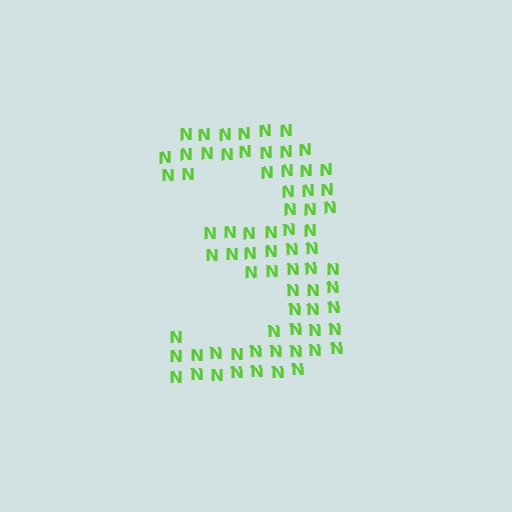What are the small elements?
The small elements are letter N's.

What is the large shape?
The large shape is the digit 3.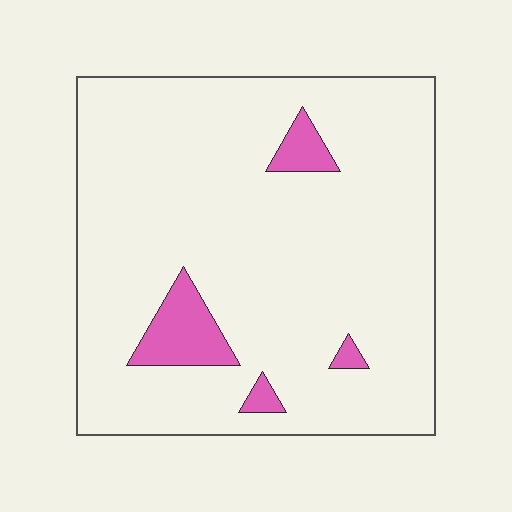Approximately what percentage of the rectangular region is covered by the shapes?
Approximately 10%.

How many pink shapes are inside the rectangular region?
4.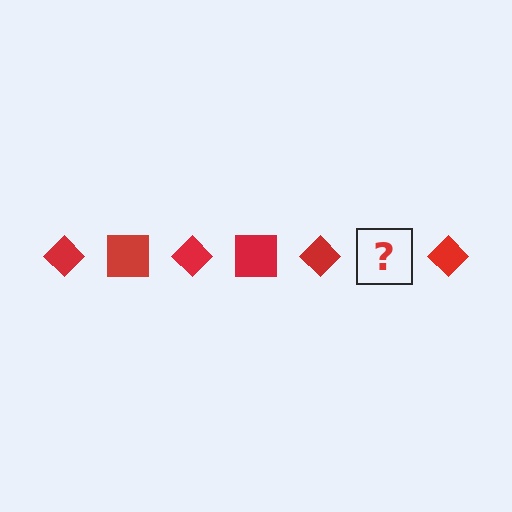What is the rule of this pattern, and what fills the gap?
The rule is that the pattern cycles through diamond, square shapes in red. The gap should be filled with a red square.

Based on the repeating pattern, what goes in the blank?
The blank should be a red square.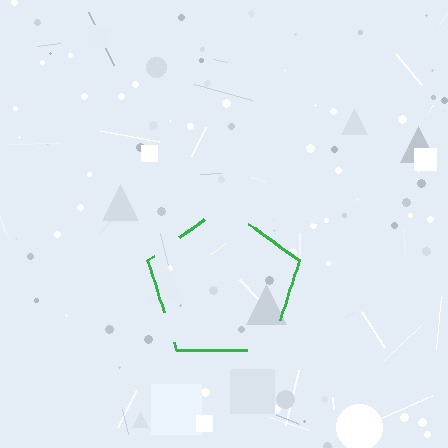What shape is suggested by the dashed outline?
The dashed outline suggests a pentagon.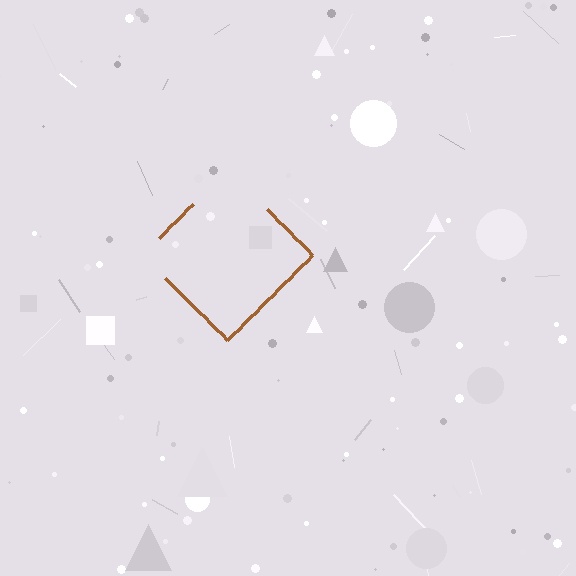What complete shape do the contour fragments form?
The contour fragments form a diamond.